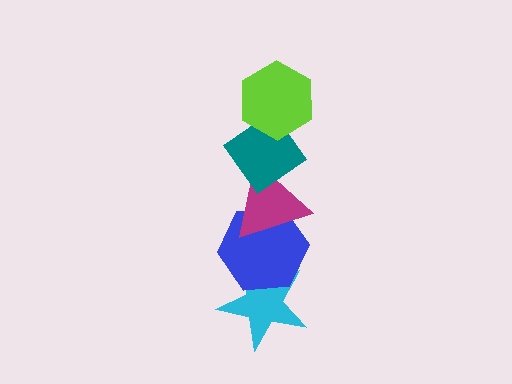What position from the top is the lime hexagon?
The lime hexagon is 1st from the top.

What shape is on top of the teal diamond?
The lime hexagon is on top of the teal diamond.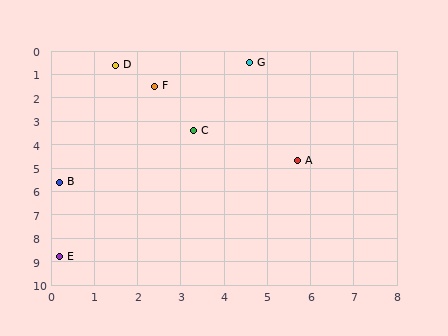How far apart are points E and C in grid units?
Points E and C are about 6.2 grid units apart.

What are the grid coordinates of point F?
Point F is at approximately (2.4, 1.5).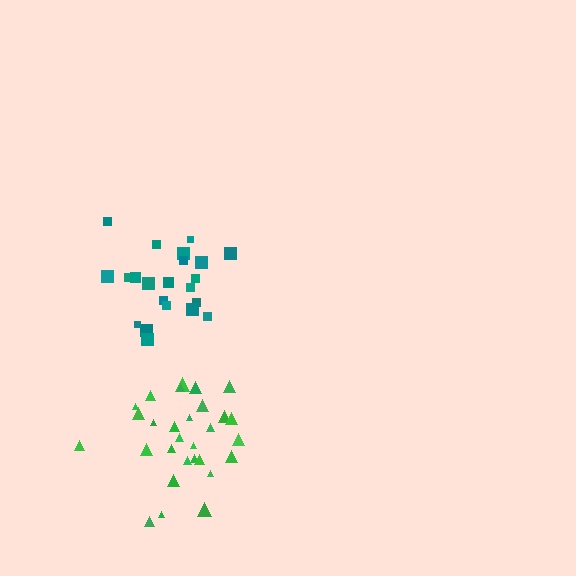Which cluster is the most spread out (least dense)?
Green.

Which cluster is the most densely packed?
Teal.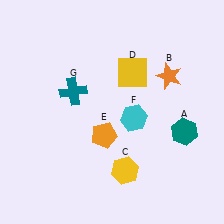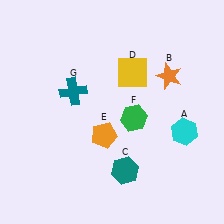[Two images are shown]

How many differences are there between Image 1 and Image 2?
There are 3 differences between the two images.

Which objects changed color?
A changed from teal to cyan. C changed from yellow to teal. F changed from cyan to green.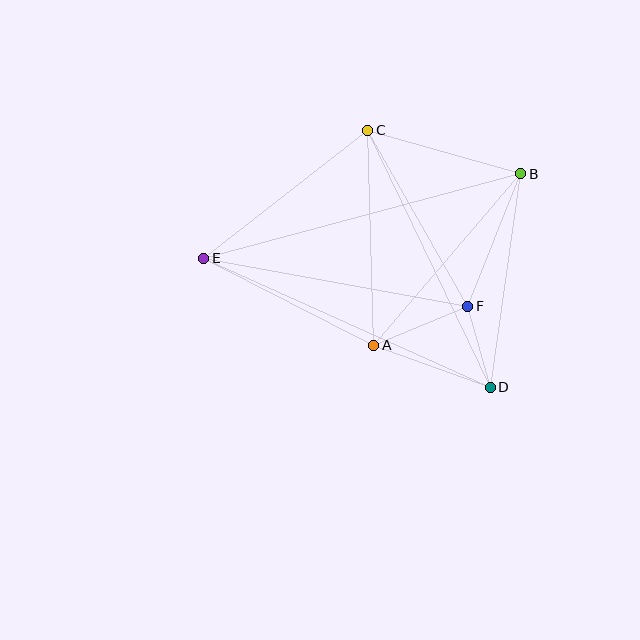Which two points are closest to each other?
Points D and F are closest to each other.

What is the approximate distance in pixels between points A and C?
The distance between A and C is approximately 215 pixels.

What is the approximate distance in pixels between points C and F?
The distance between C and F is approximately 202 pixels.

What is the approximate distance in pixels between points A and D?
The distance between A and D is approximately 124 pixels.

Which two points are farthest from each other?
Points B and E are farthest from each other.